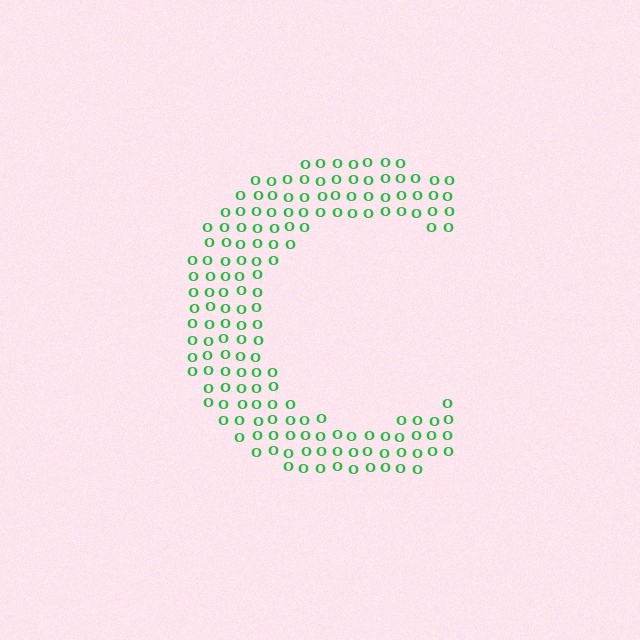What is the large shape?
The large shape is the letter C.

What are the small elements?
The small elements are letter O's.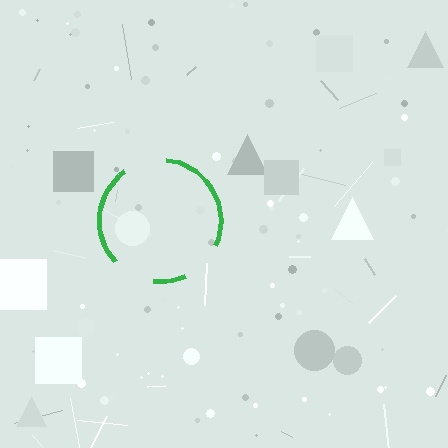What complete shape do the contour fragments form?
The contour fragments form a circle.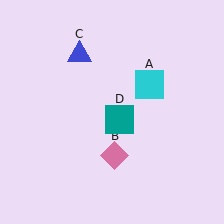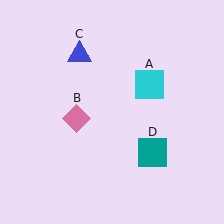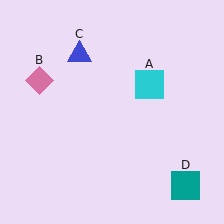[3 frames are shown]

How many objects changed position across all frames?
2 objects changed position: pink diamond (object B), teal square (object D).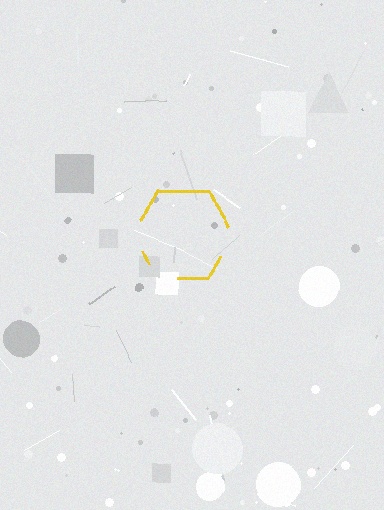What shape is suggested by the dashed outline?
The dashed outline suggests a hexagon.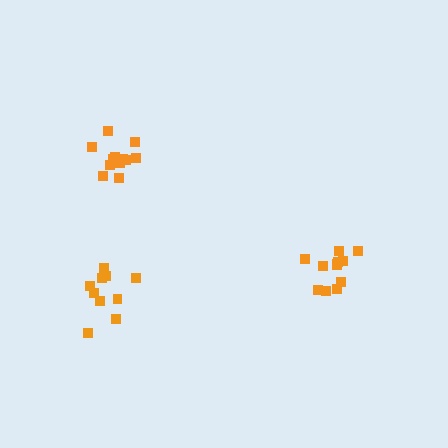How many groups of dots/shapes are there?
There are 3 groups.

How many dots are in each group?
Group 1: 12 dots, Group 2: 10 dots, Group 3: 12 dots (34 total).